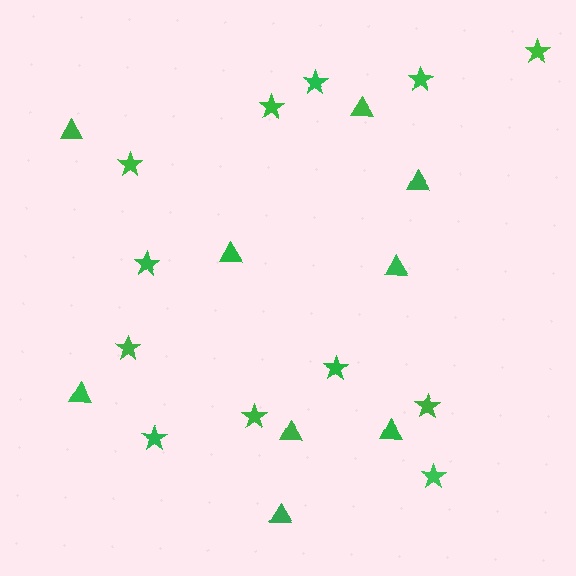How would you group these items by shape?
There are 2 groups: one group of stars (12) and one group of triangles (9).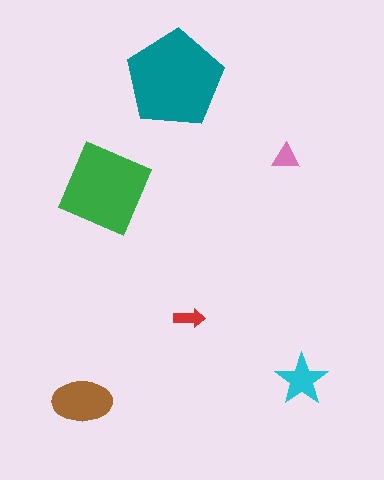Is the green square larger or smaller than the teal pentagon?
Smaller.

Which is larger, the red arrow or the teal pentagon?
The teal pentagon.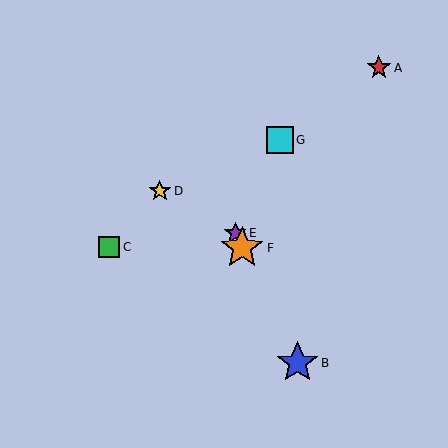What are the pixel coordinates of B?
Object B is at (297, 363).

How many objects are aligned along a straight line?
3 objects (B, E, F) are aligned along a straight line.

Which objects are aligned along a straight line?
Objects B, E, F are aligned along a straight line.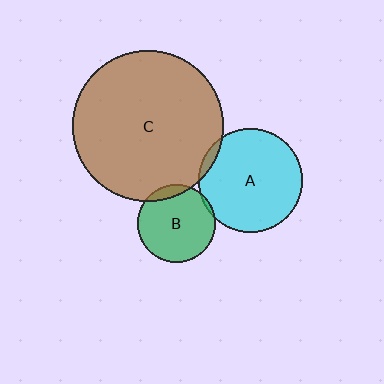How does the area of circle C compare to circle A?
Approximately 2.1 times.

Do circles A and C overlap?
Yes.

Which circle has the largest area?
Circle C (brown).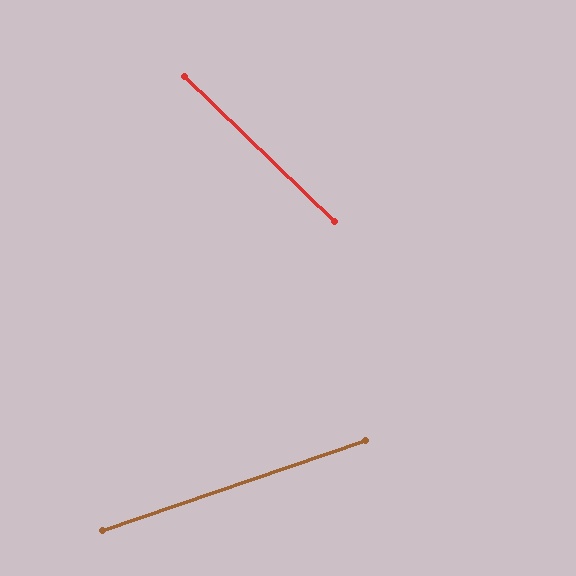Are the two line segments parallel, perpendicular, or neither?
Neither parallel nor perpendicular — they differ by about 63°.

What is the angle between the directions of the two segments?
Approximately 63 degrees.